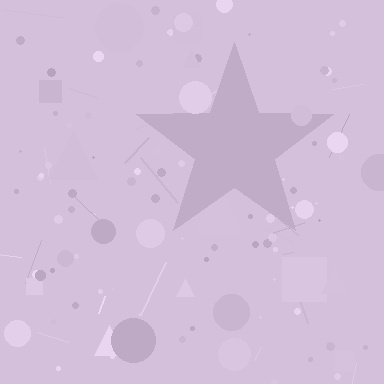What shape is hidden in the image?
A star is hidden in the image.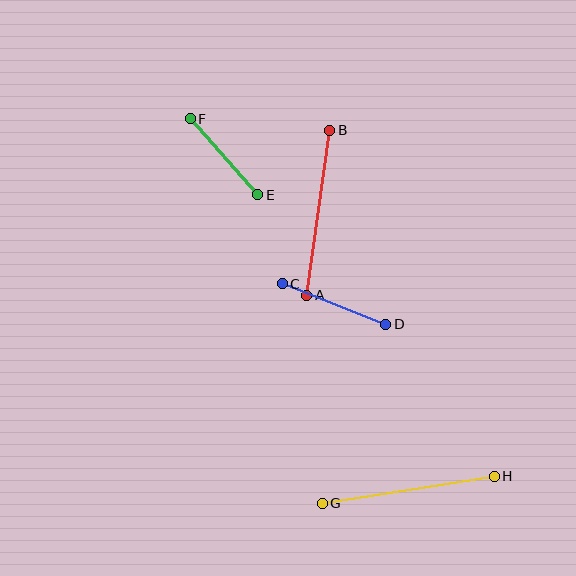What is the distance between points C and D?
The distance is approximately 111 pixels.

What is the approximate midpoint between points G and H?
The midpoint is at approximately (408, 490) pixels.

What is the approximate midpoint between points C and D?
The midpoint is at approximately (334, 304) pixels.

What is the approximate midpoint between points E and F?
The midpoint is at approximately (224, 157) pixels.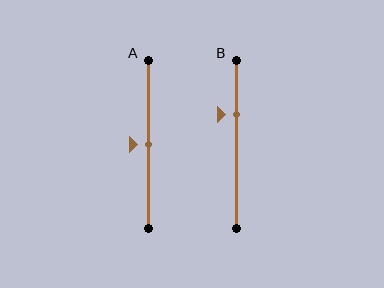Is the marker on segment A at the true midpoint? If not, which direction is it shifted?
Yes, the marker on segment A is at the true midpoint.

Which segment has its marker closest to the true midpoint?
Segment A has its marker closest to the true midpoint.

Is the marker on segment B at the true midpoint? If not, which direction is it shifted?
No, the marker on segment B is shifted upward by about 18% of the segment length.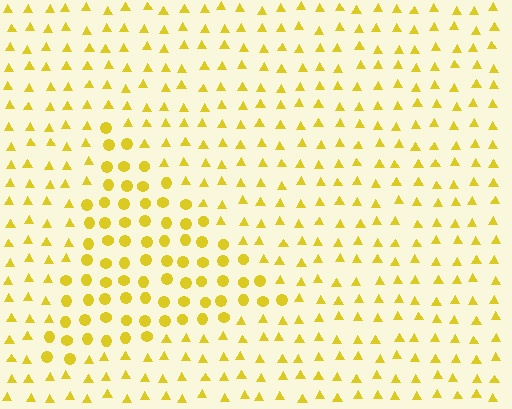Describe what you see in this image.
The image is filled with small yellow elements arranged in a uniform grid. A triangle-shaped region contains circles, while the surrounding area contains triangles. The boundary is defined purely by the change in element shape.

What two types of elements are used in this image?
The image uses circles inside the triangle region and triangles outside it.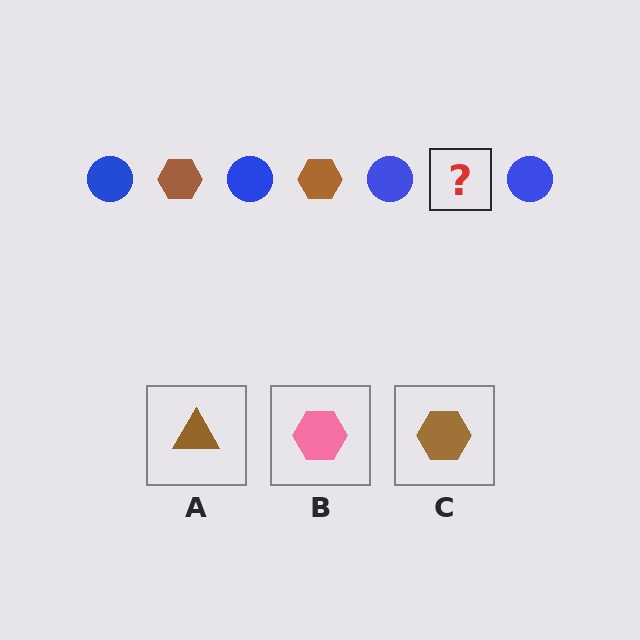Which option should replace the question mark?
Option C.